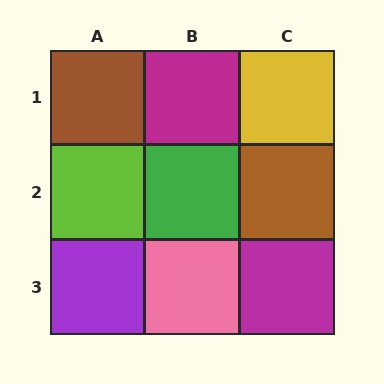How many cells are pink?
1 cell is pink.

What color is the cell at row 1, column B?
Magenta.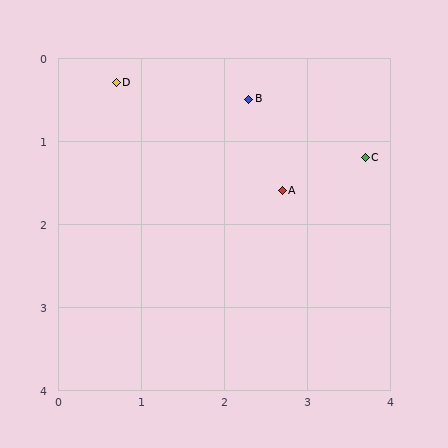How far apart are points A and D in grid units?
Points A and D are about 2.4 grid units apart.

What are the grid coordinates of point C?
Point C is at approximately (3.7, 1.2).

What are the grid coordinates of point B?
Point B is at approximately (2.3, 0.5).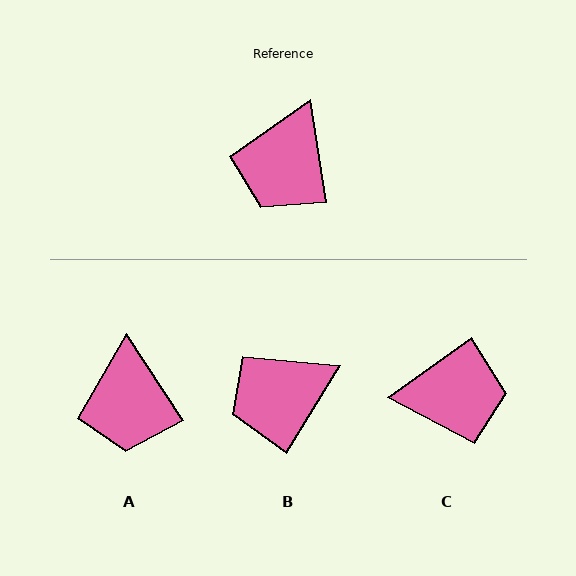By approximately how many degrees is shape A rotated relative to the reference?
Approximately 24 degrees counter-clockwise.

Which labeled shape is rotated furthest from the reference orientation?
C, about 117 degrees away.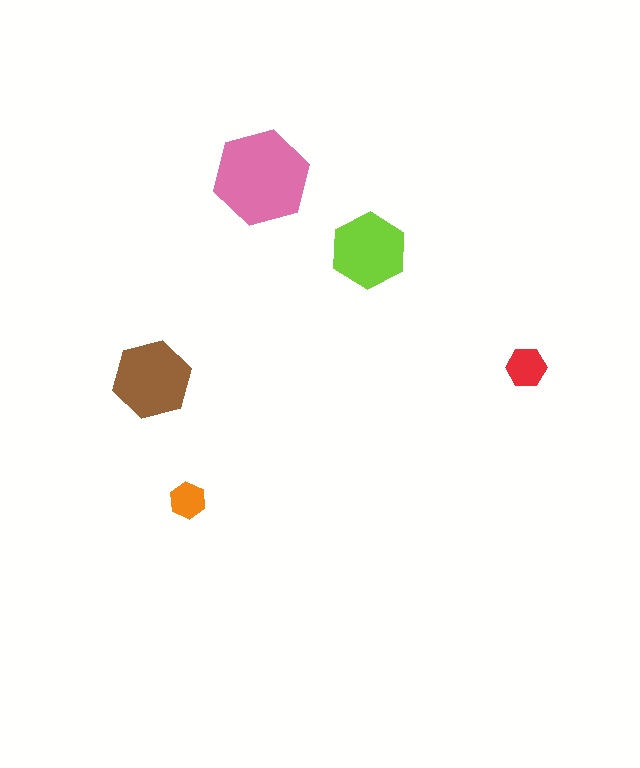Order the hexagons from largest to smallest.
the pink one, the brown one, the lime one, the red one, the orange one.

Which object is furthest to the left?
The brown hexagon is leftmost.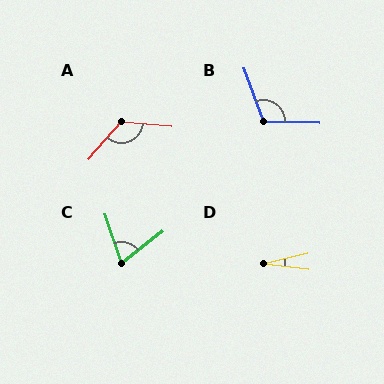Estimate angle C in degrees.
Approximately 71 degrees.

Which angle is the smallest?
D, at approximately 20 degrees.